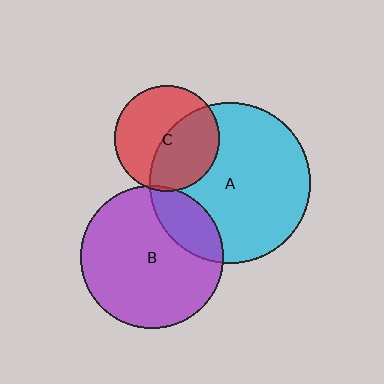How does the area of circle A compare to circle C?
Approximately 2.3 times.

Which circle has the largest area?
Circle A (cyan).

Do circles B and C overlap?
Yes.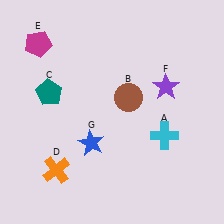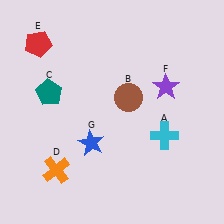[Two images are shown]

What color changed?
The pentagon (E) changed from magenta in Image 1 to red in Image 2.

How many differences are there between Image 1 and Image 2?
There is 1 difference between the two images.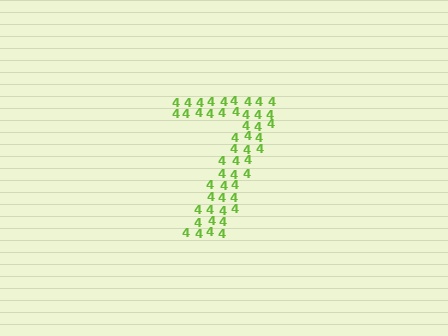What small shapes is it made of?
It is made of small digit 4's.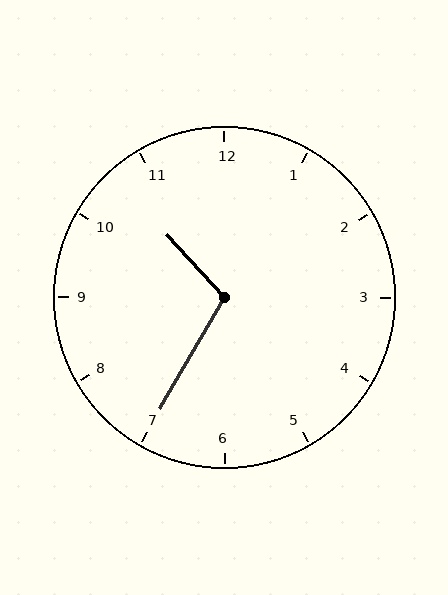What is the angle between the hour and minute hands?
Approximately 108 degrees.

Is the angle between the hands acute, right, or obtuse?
It is obtuse.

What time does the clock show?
10:35.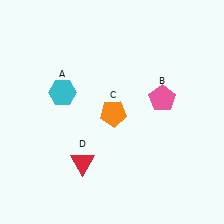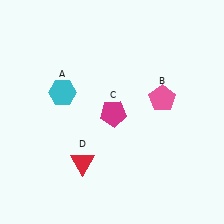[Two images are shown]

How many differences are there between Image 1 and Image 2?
There is 1 difference between the two images.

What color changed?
The pentagon (C) changed from orange in Image 1 to magenta in Image 2.